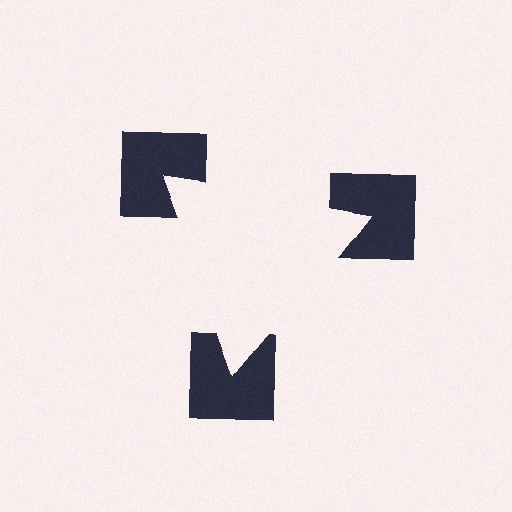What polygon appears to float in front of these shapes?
An illusory triangle — its edges are inferred from the aligned wedge cuts in the notched squares, not physically drawn.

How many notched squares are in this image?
There are 3 — one at each vertex of the illusory triangle.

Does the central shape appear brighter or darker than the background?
It typically appears slightly brighter than the background, even though no actual brightness change is drawn.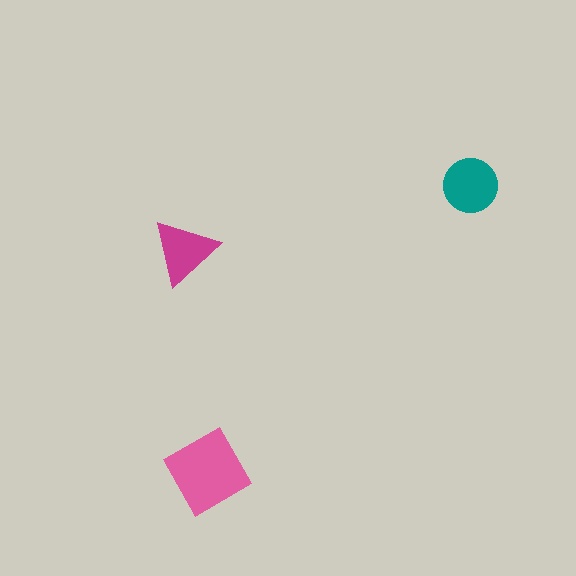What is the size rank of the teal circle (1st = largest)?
2nd.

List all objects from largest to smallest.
The pink diamond, the teal circle, the magenta triangle.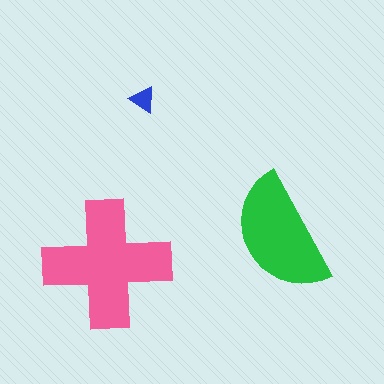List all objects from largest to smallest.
The pink cross, the green semicircle, the blue triangle.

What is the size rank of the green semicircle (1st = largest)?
2nd.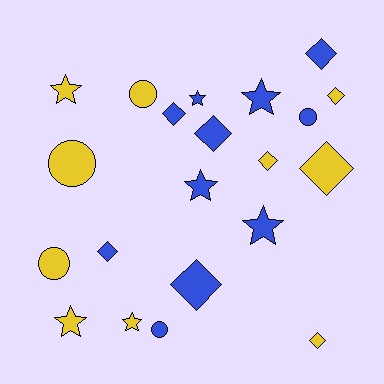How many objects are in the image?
There are 21 objects.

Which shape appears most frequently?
Diamond, with 9 objects.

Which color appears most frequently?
Blue, with 11 objects.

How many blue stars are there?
There are 4 blue stars.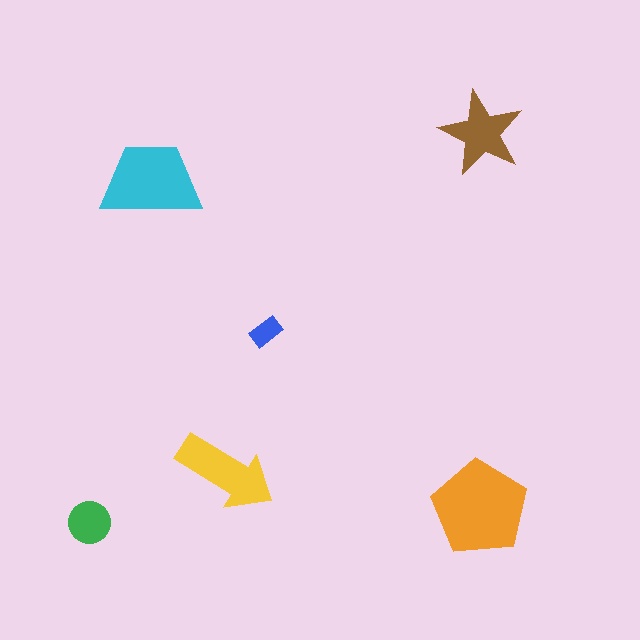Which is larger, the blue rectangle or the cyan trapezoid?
The cyan trapezoid.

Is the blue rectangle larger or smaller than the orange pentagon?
Smaller.